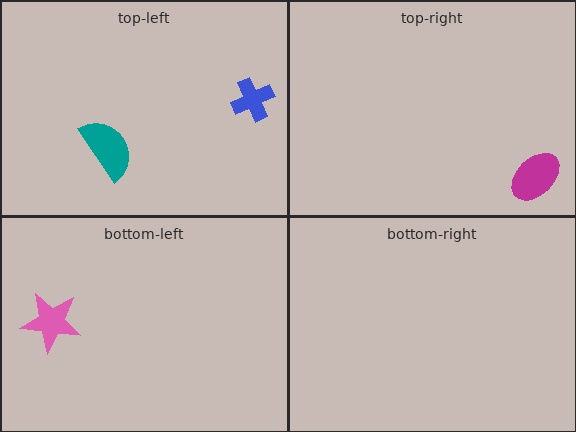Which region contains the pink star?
The bottom-left region.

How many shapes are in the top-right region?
1.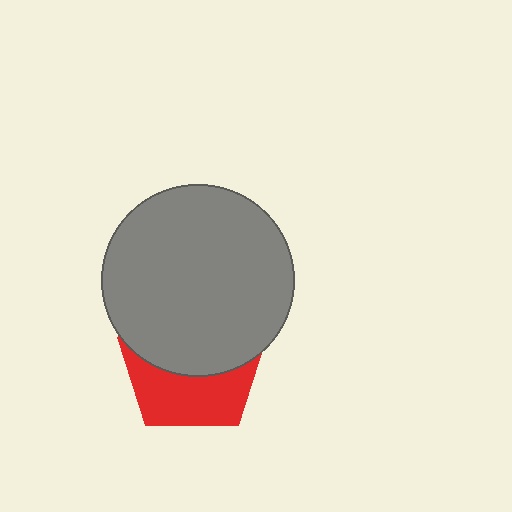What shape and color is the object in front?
The object in front is a gray circle.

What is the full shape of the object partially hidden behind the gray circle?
The partially hidden object is a red pentagon.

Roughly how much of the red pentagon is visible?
A small part of it is visible (roughly 44%).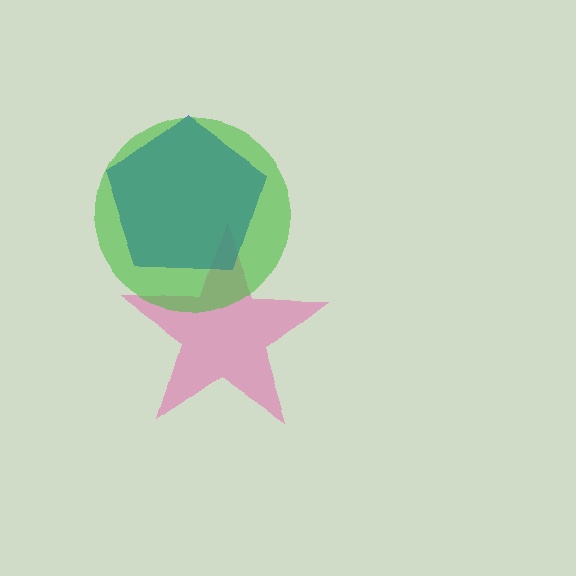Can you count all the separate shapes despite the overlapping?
Yes, there are 3 separate shapes.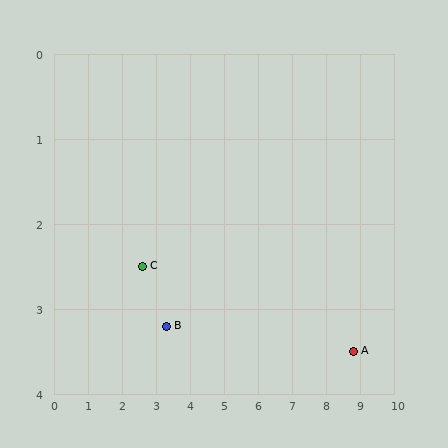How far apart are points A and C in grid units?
Points A and C are about 6.3 grid units apart.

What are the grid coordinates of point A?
Point A is at approximately (8.8, 3.5).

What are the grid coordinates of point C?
Point C is at approximately (2.6, 2.5).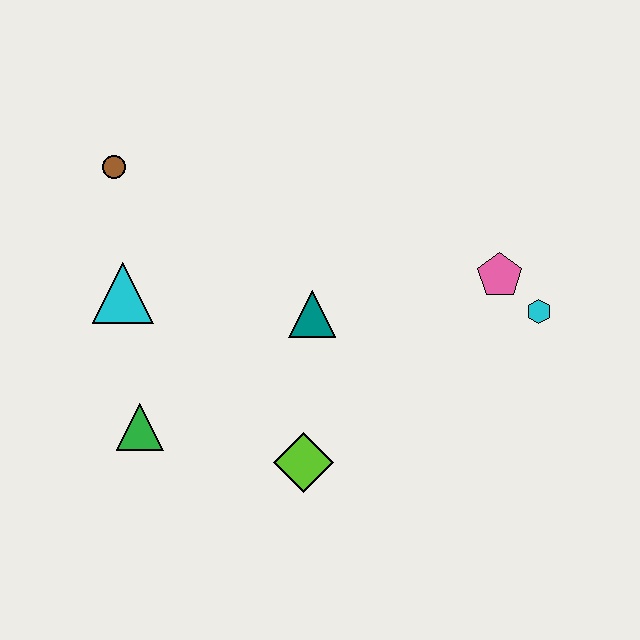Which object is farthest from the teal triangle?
The brown circle is farthest from the teal triangle.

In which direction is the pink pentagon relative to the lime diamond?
The pink pentagon is to the right of the lime diamond.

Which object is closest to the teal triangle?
The lime diamond is closest to the teal triangle.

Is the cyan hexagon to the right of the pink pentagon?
Yes